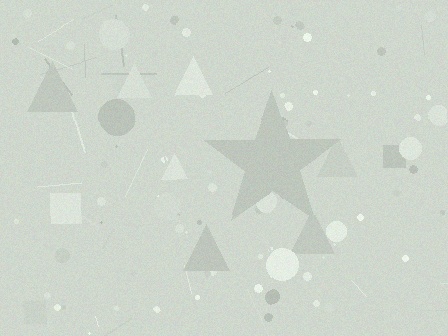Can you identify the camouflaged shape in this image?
The camouflaged shape is a star.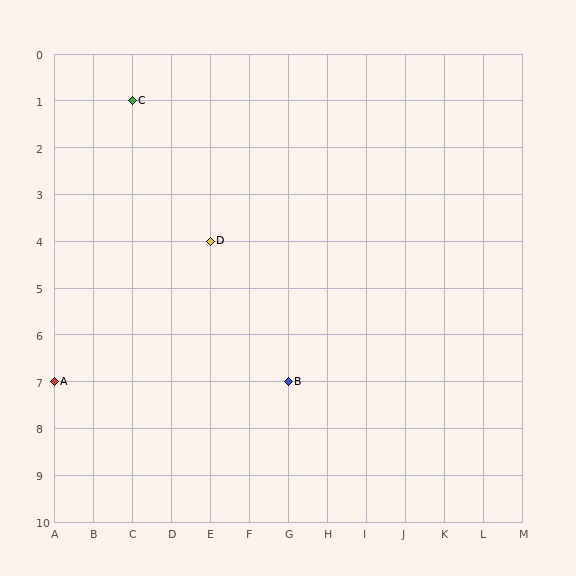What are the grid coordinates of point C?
Point C is at grid coordinates (C, 1).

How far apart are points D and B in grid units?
Points D and B are 2 columns and 3 rows apart (about 3.6 grid units diagonally).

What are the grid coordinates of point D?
Point D is at grid coordinates (E, 4).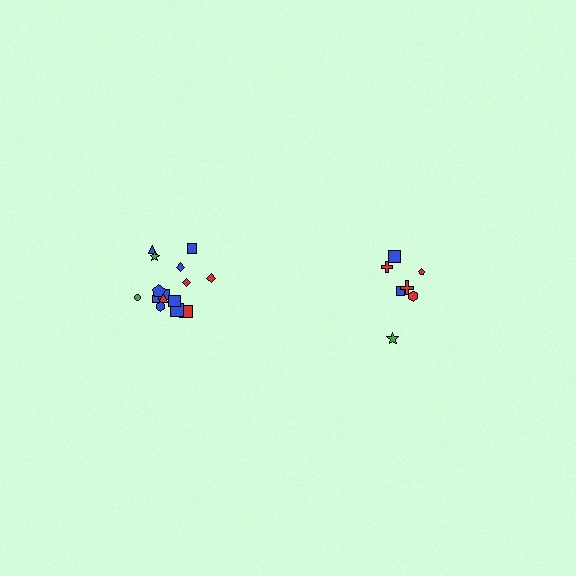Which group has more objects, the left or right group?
The left group.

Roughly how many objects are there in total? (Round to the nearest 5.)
Roughly 20 objects in total.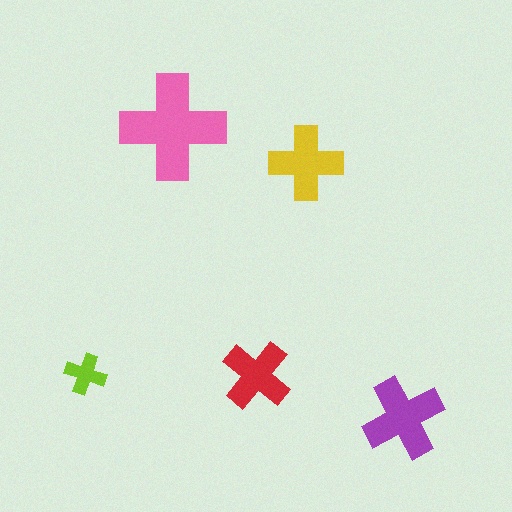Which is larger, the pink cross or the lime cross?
The pink one.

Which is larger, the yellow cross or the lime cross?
The yellow one.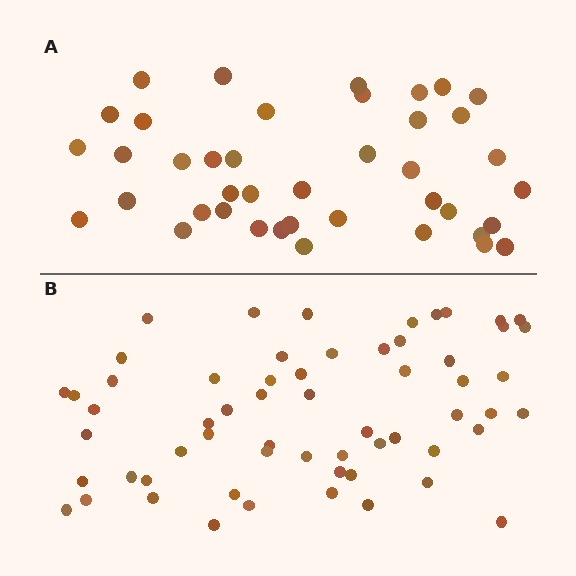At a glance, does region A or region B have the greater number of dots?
Region B (the bottom region) has more dots.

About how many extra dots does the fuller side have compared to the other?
Region B has approximately 20 more dots than region A.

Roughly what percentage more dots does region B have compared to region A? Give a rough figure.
About 45% more.